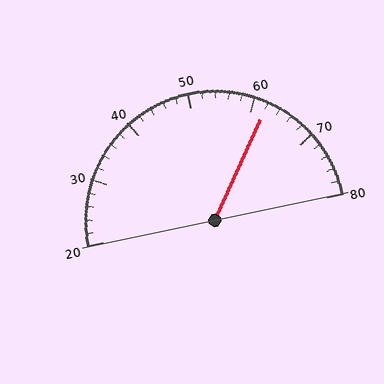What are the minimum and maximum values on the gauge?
The gauge ranges from 20 to 80.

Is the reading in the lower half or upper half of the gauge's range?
The reading is in the upper half of the range (20 to 80).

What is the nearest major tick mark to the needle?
The nearest major tick mark is 60.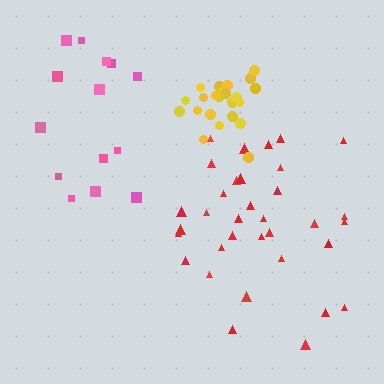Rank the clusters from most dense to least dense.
yellow, red, pink.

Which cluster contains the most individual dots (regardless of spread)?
Red (34).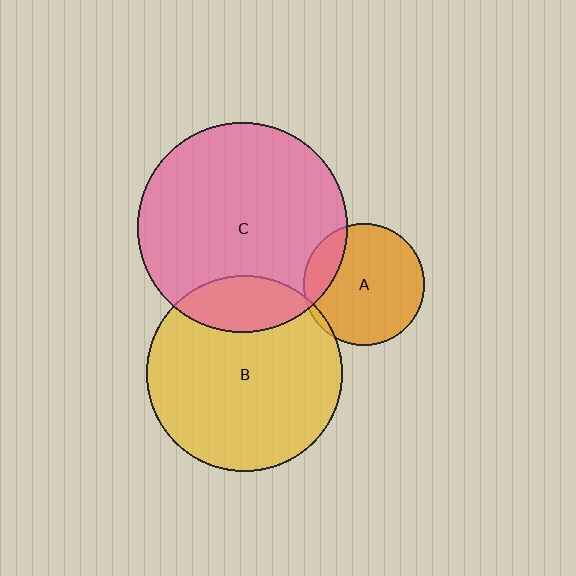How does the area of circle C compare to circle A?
Approximately 3.0 times.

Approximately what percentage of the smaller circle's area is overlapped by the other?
Approximately 20%.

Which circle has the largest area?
Circle C (pink).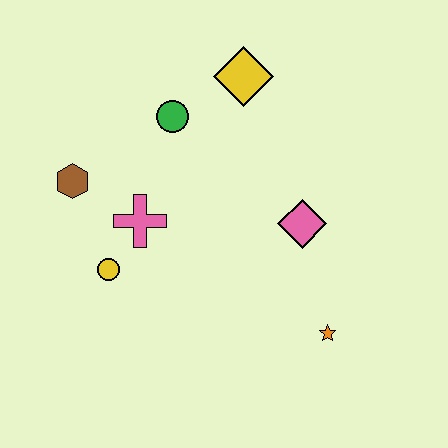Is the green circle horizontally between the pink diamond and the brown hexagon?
Yes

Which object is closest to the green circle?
The yellow diamond is closest to the green circle.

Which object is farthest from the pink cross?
The orange star is farthest from the pink cross.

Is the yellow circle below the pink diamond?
Yes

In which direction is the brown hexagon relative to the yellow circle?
The brown hexagon is above the yellow circle.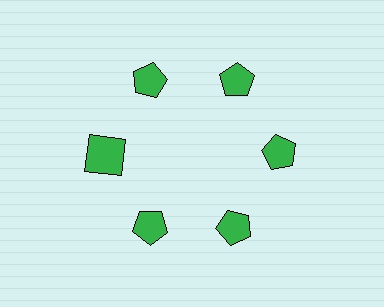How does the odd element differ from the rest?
It has a different shape: square instead of pentagon.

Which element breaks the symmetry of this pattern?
The green square at roughly the 9 o'clock position breaks the symmetry. All other shapes are green pentagons.